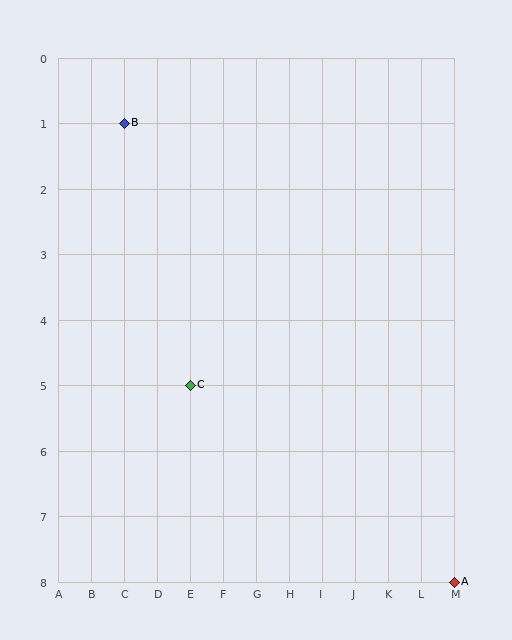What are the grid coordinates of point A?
Point A is at grid coordinates (M, 8).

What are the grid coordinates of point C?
Point C is at grid coordinates (E, 5).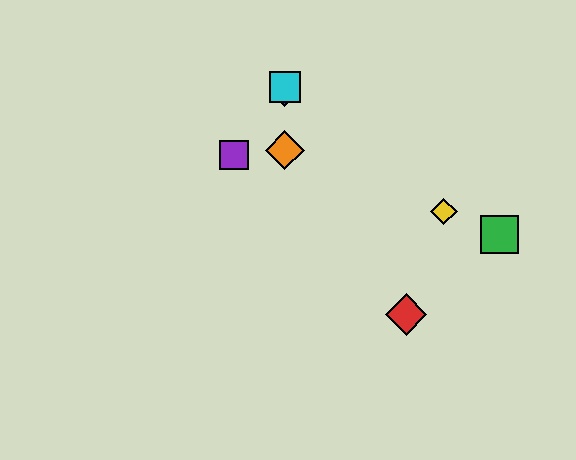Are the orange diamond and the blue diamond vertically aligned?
Yes, both are at x≈285.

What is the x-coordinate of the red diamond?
The red diamond is at x≈406.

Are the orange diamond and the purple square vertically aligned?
No, the orange diamond is at x≈285 and the purple square is at x≈234.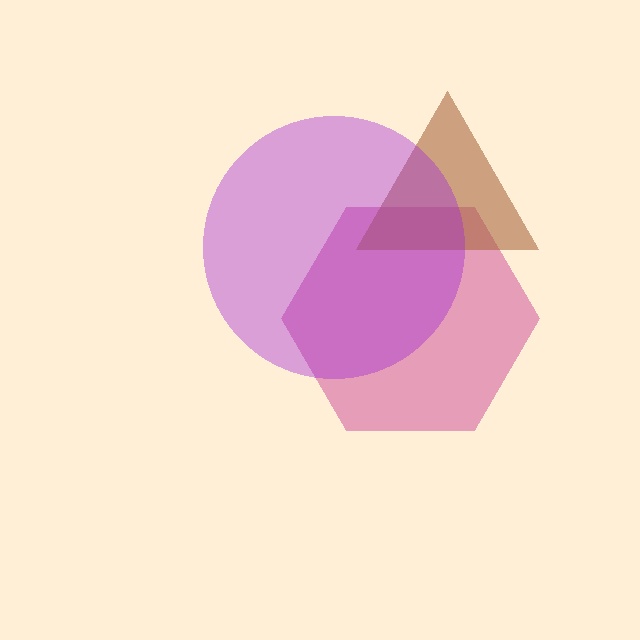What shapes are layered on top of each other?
The layered shapes are: a magenta hexagon, a brown triangle, a purple circle.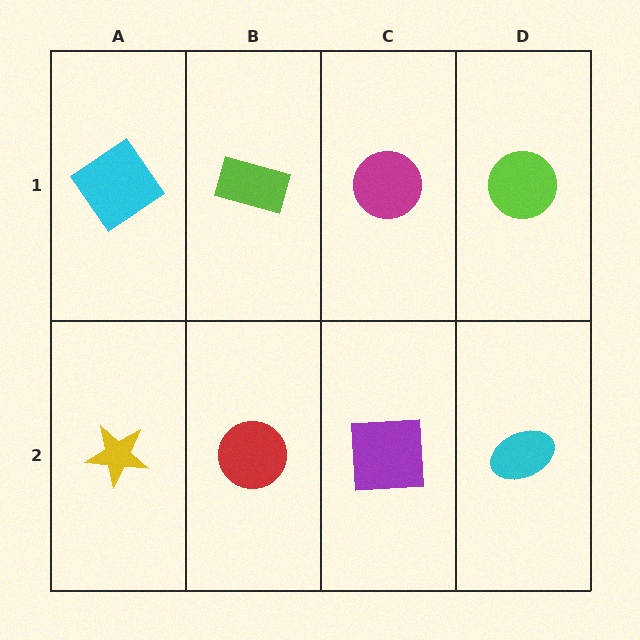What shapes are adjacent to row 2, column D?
A lime circle (row 1, column D), a purple square (row 2, column C).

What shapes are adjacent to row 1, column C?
A purple square (row 2, column C), a lime rectangle (row 1, column B), a lime circle (row 1, column D).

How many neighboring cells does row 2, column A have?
2.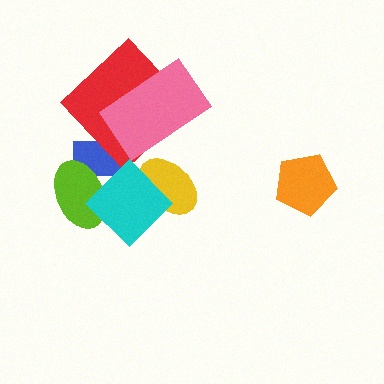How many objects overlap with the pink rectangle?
1 object overlaps with the pink rectangle.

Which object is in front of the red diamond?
The pink rectangle is in front of the red diamond.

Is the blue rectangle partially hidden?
Yes, it is partially covered by another shape.